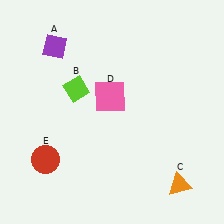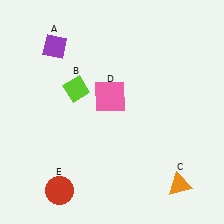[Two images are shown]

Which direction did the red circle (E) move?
The red circle (E) moved down.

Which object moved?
The red circle (E) moved down.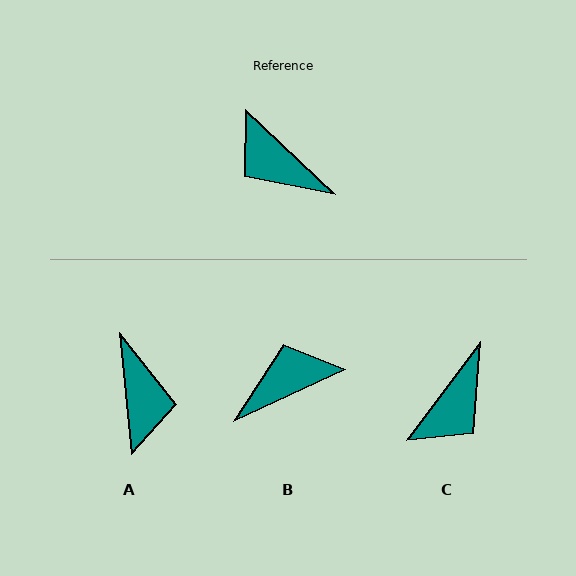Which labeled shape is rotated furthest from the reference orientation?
A, about 139 degrees away.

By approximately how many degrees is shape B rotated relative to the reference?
Approximately 112 degrees clockwise.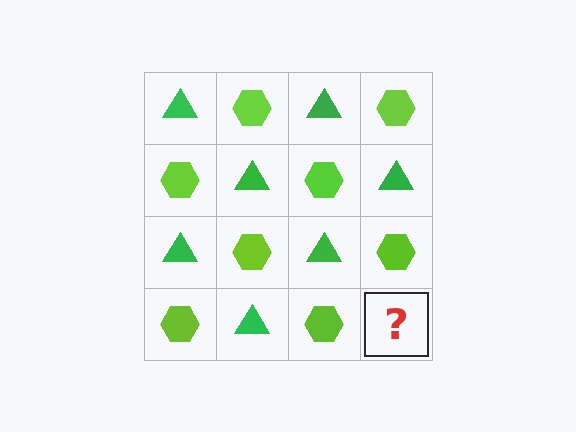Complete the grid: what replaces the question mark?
The question mark should be replaced with a green triangle.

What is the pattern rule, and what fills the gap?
The rule is that it alternates green triangle and lime hexagon in a checkerboard pattern. The gap should be filled with a green triangle.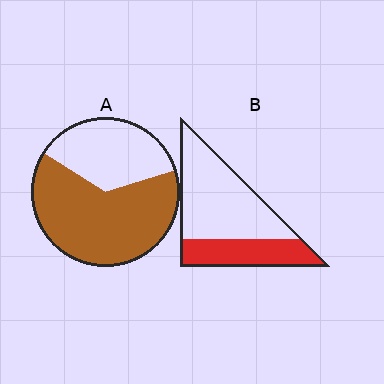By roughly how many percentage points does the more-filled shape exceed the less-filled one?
By roughly 30 percentage points (A over B).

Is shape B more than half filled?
No.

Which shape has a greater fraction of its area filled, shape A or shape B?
Shape A.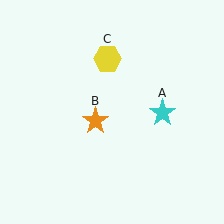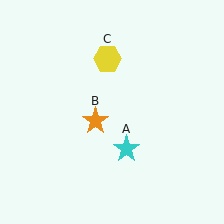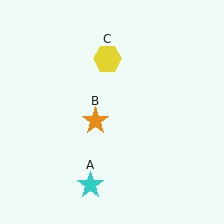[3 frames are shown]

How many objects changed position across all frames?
1 object changed position: cyan star (object A).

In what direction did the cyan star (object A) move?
The cyan star (object A) moved down and to the left.